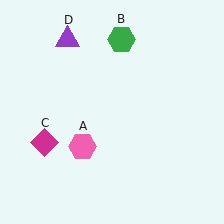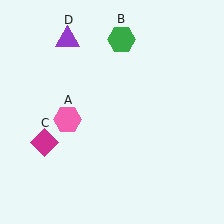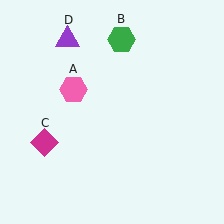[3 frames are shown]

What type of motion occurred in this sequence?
The pink hexagon (object A) rotated clockwise around the center of the scene.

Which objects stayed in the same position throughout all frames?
Green hexagon (object B) and magenta diamond (object C) and purple triangle (object D) remained stationary.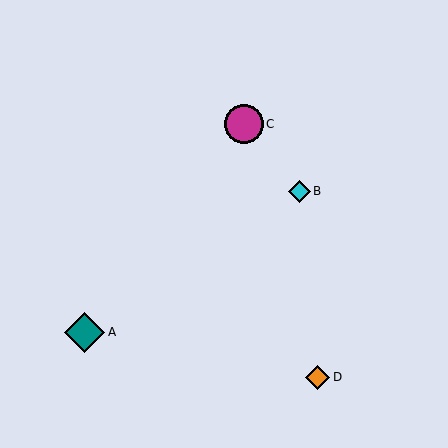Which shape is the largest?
The teal diamond (labeled A) is the largest.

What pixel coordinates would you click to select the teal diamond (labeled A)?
Click at (85, 332) to select the teal diamond A.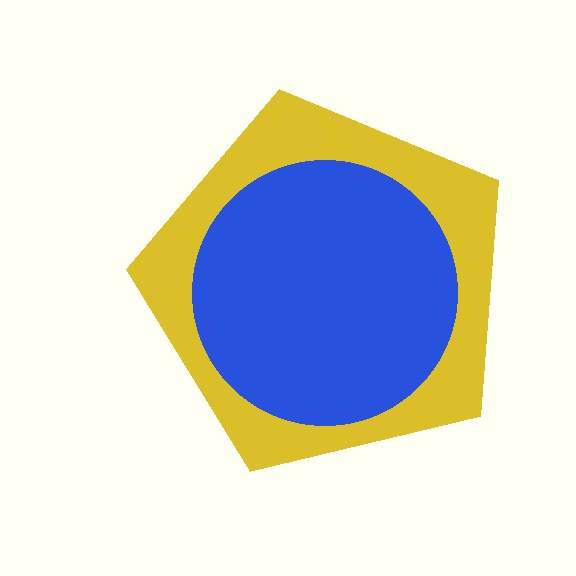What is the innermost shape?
The blue circle.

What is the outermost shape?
The yellow pentagon.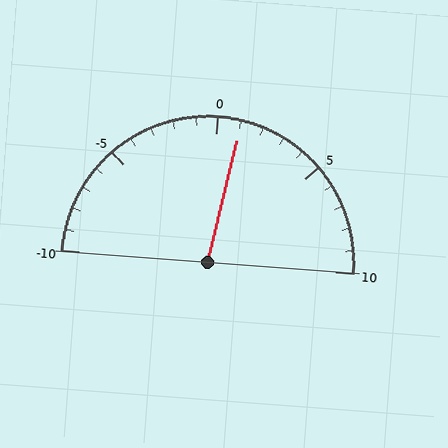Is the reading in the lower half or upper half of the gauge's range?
The reading is in the upper half of the range (-10 to 10).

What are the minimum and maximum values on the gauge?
The gauge ranges from -10 to 10.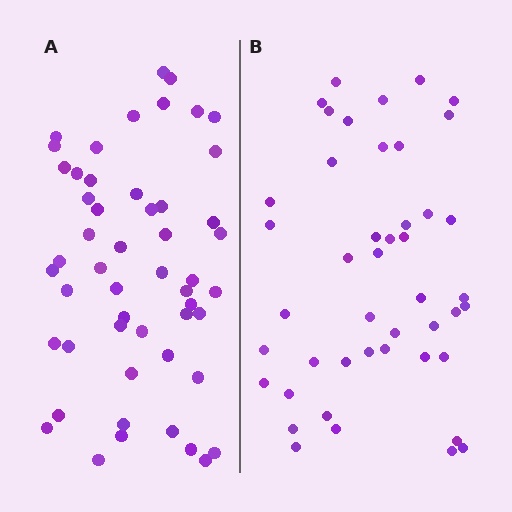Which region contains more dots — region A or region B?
Region A (the left region) has more dots.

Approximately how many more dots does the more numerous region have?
Region A has roughly 8 or so more dots than region B.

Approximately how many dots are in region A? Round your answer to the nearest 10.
About 50 dots. (The exact count is 52, which rounds to 50.)